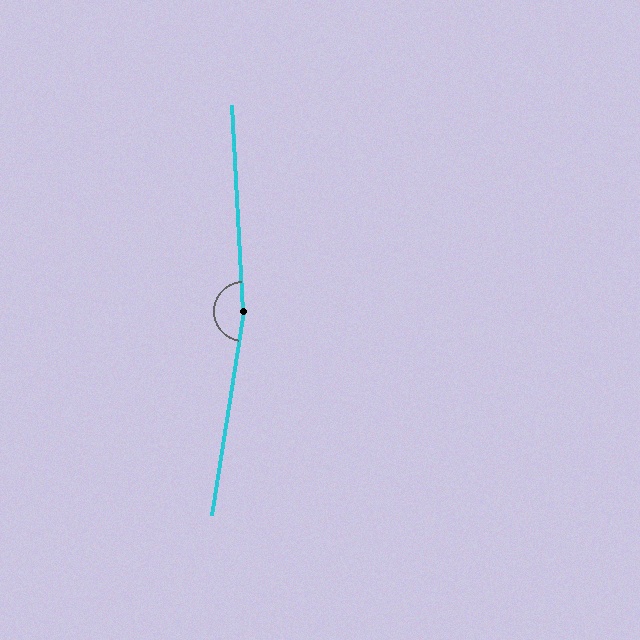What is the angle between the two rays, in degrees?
Approximately 168 degrees.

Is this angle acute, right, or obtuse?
It is obtuse.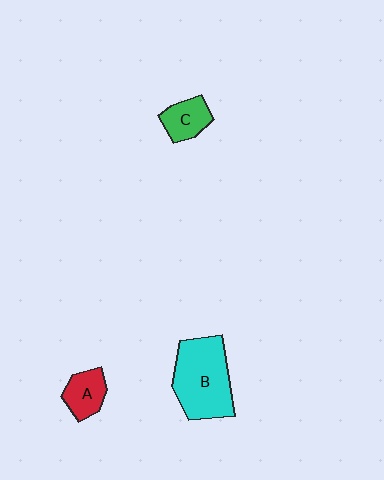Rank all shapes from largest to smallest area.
From largest to smallest: B (cyan), A (red), C (green).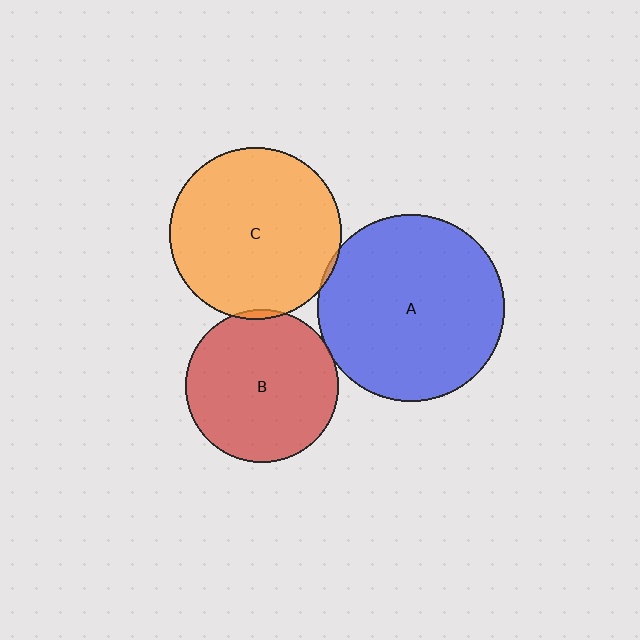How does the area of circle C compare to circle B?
Approximately 1.3 times.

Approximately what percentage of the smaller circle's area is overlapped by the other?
Approximately 5%.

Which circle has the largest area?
Circle A (blue).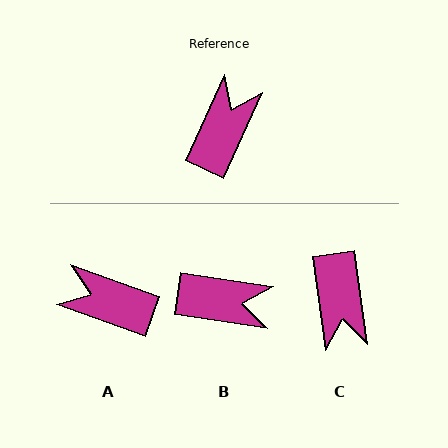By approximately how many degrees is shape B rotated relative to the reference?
Approximately 74 degrees clockwise.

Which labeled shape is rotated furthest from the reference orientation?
C, about 148 degrees away.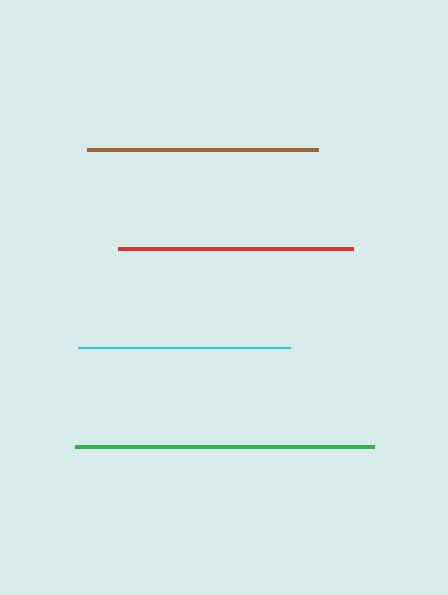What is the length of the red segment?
The red segment is approximately 235 pixels long.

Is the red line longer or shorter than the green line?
The green line is longer than the red line.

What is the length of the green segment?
The green segment is approximately 299 pixels long.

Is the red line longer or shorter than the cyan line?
The red line is longer than the cyan line.